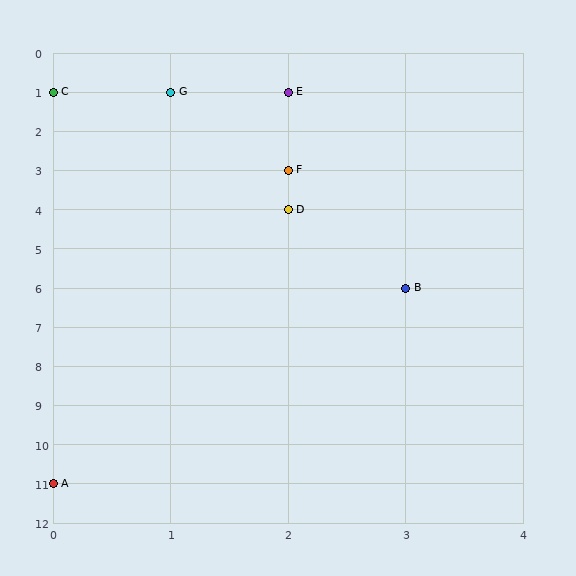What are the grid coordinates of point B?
Point B is at grid coordinates (3, 6).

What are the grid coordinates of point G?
Point G is at grid coordinates (1, 1).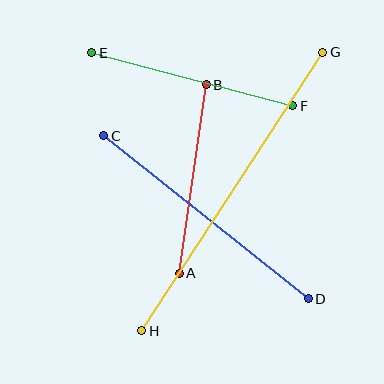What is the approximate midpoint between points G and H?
The midpoint is at approximately (232, 191) pixels.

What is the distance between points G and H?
The distance is approximately 332 pixels.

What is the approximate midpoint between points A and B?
The midpoint is at approximately (193, 179) pixels.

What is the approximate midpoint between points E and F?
The midpoint is at approximately (192, 79) pixels.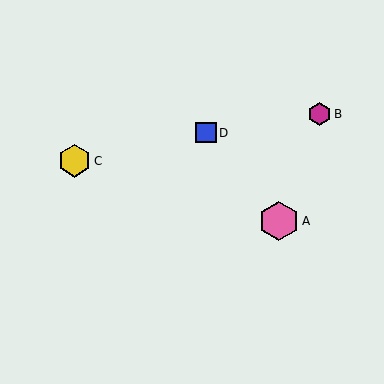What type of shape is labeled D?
Shape D is a blue square.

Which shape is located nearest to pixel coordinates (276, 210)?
The pink hexagon (labeled A) at (279, 221) is nearest to that location.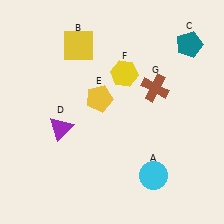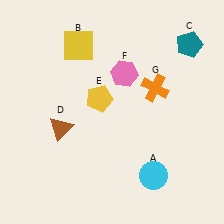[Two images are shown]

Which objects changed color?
D changed from purple to brown. F changed from yellow to pink. G changed from brown to orange.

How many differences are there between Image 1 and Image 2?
There are 3 differences between the two images.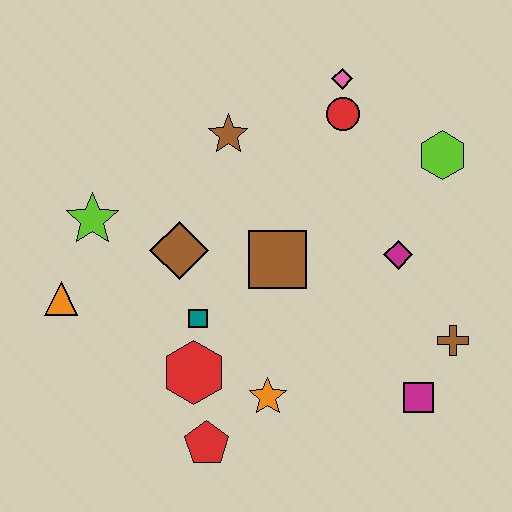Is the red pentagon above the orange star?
No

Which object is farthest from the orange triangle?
The lime hexagon is farthest from the orange triangle.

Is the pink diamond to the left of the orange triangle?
No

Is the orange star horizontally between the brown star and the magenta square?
Yes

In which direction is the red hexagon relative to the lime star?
The red hexagon is below the lime star.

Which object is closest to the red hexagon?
The teal square is closest to the red hexagon.